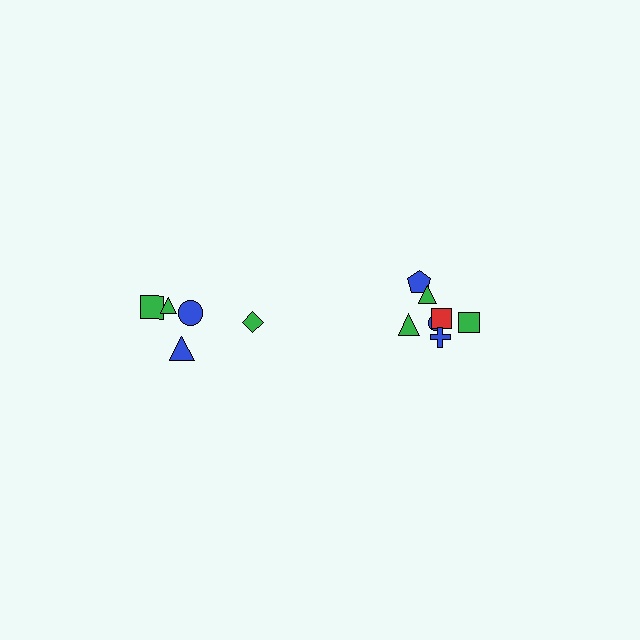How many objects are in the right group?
There are 7 objects.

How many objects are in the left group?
There are 5 objects.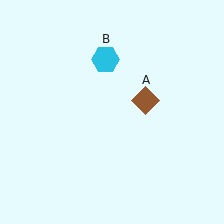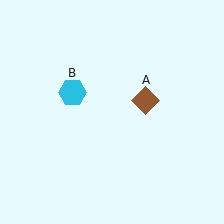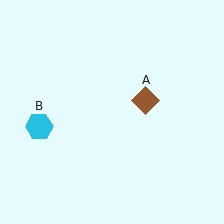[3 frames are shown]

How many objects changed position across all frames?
1 object changed position: cyan hexagon (object B).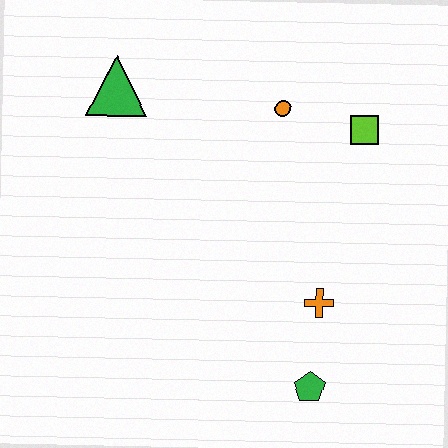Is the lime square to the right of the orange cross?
Yes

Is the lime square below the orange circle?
Yes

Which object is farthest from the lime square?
The green pentagon is farthest from the lime square.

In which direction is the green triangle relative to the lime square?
The green triangle is to the left of the lime square.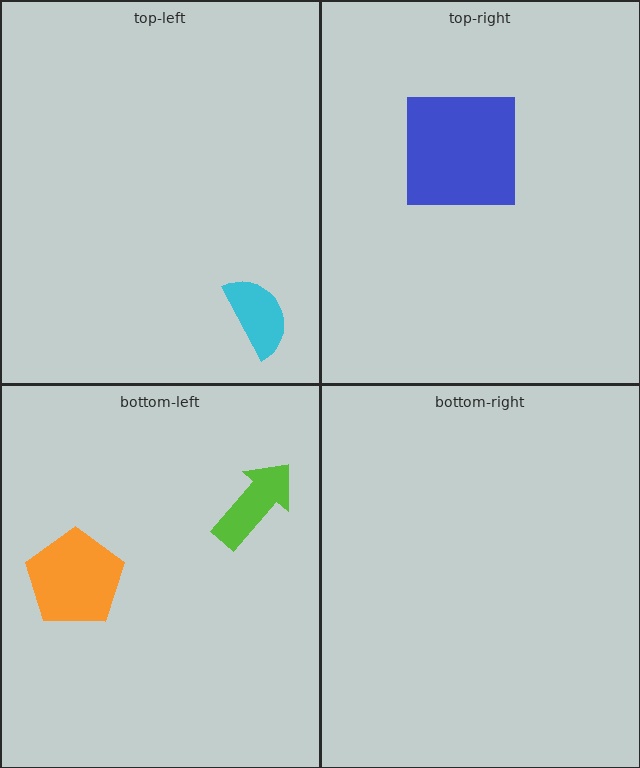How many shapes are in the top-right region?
1.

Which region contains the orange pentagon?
The bottom-left region.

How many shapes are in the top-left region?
1.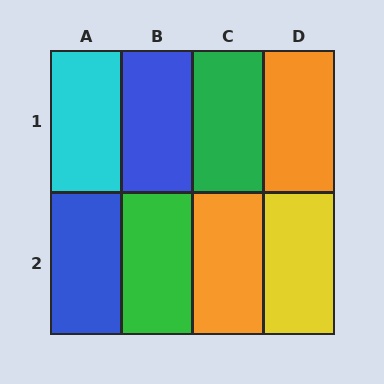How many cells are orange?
2 cells are orange.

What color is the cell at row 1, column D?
Orange.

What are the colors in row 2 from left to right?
Blue, green, orange, yellow.